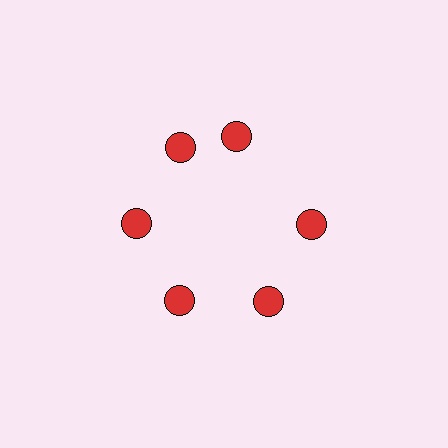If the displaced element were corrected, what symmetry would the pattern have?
It would have 6-fold rotational symmetry — the pattern would map onto itself every 60 degrees.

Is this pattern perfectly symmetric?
No. The 6 red circles are arranged in a ring, but one element near the 1 o'clock position is rotated out of alignment along the ring, breaking the 6-fold rotational symmetry.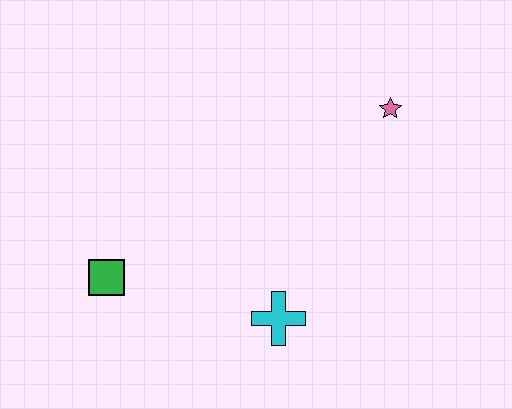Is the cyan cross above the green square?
No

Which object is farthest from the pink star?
The green square is farthest from the pink star.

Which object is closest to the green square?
The cyan cross is closest to the green square.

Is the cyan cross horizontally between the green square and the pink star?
Yes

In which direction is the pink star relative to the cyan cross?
The pink star is above the cyan cross.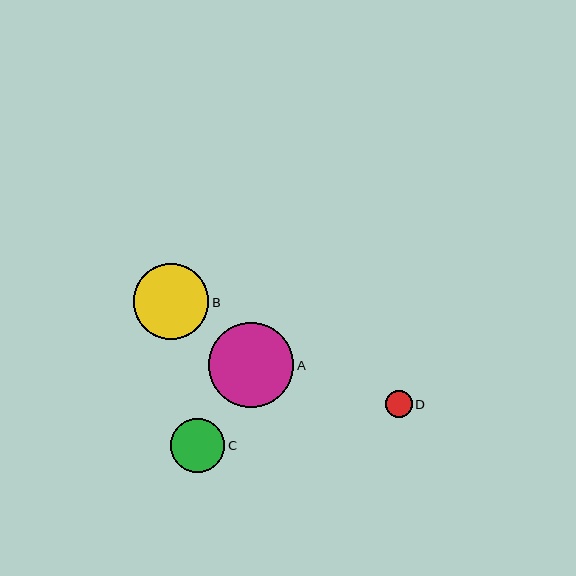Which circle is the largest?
Circle A is the largest with a size of approximately 85 pixels.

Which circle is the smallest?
Circle D is the smallest with a size of approximately 27 pixels.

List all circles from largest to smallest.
From largest to smallest: A, B, C, D.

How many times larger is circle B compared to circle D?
Circle B is approximately 2.8 times the size of circle D.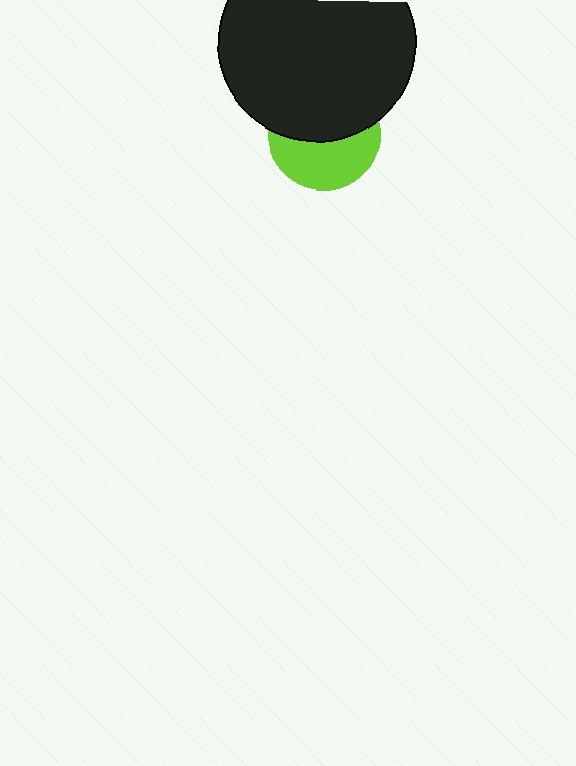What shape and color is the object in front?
The object in front is a black circle.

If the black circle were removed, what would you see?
You would see the complete lime circle.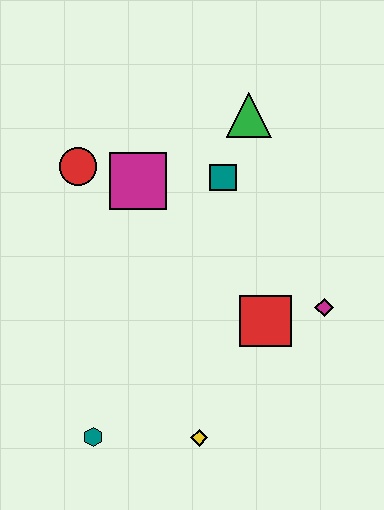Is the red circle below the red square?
No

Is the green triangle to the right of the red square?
No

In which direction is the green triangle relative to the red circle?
The green triangle is to the right of the red circle.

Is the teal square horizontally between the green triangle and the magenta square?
Yes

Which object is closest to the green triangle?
The teal square is closest to the green triangle.